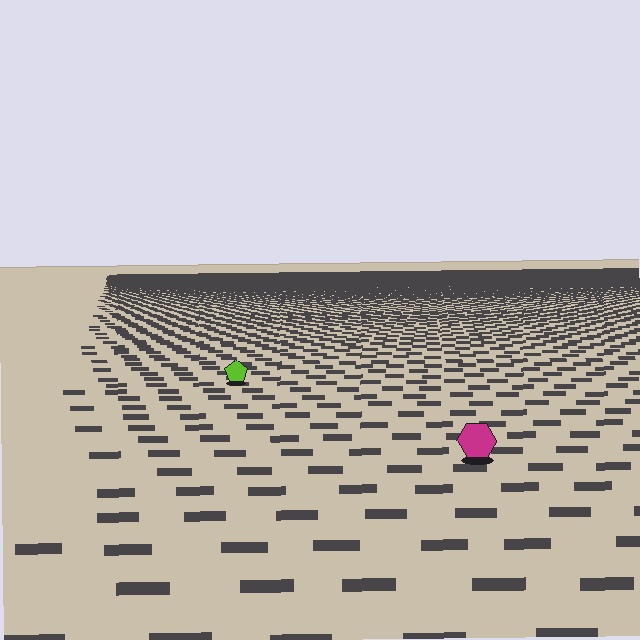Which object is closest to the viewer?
The magenta hexagon is closest. The texture marks near it are larger and more spread out.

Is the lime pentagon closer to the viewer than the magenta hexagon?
No. The magenta hexagon is closer — you can tell from the texture gradient: the ground texture is coarser near it.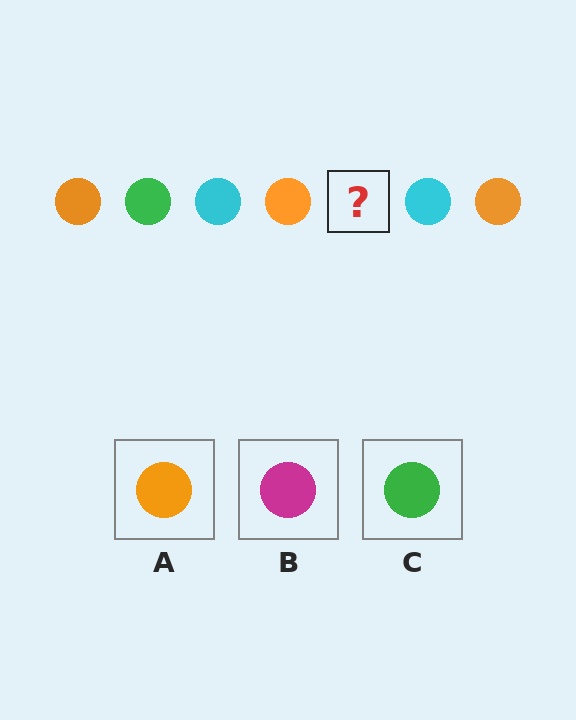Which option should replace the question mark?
Option C.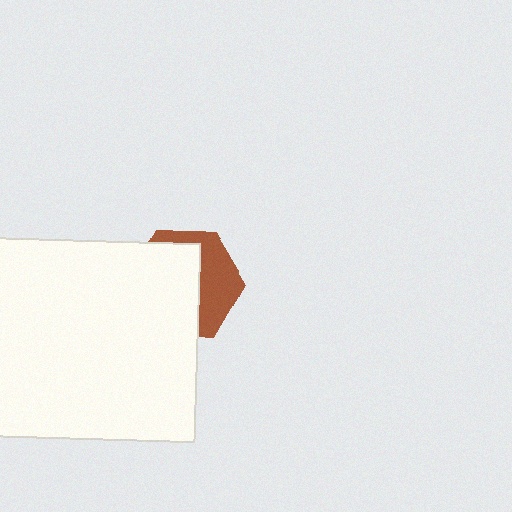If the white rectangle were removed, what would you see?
You would see the complete brown hexagon.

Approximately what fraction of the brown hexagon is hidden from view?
Roughly 61% of the brown hexagon is hidden behind the white rectangle.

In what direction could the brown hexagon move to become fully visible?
The brown hexagon could move right. That would shift it out from behind the white rectangle entirely.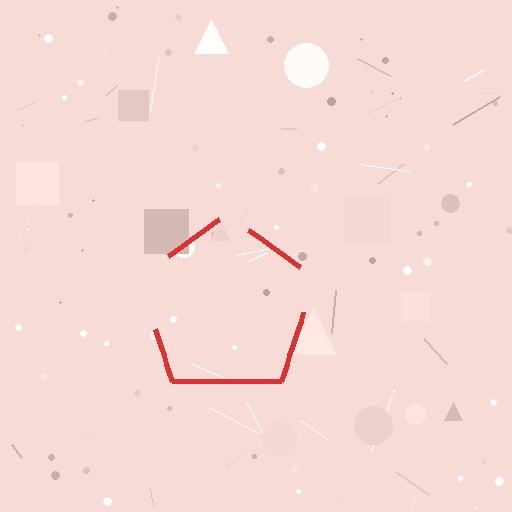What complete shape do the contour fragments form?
The contour fragments form a pentagon.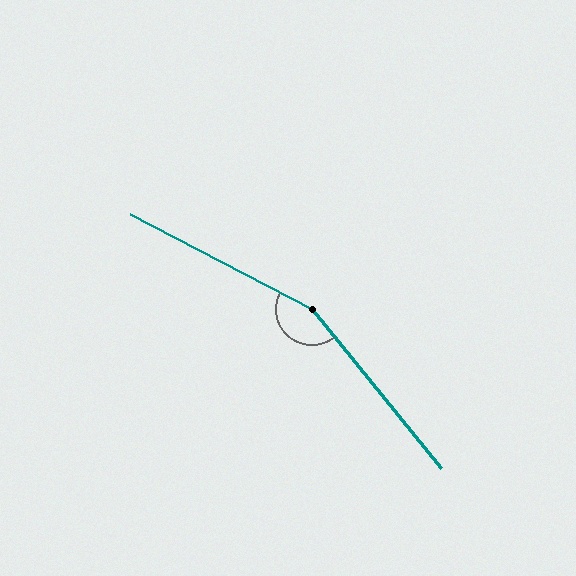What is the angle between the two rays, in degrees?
Approximately 157 degrees.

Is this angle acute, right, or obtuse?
It is obtuse.